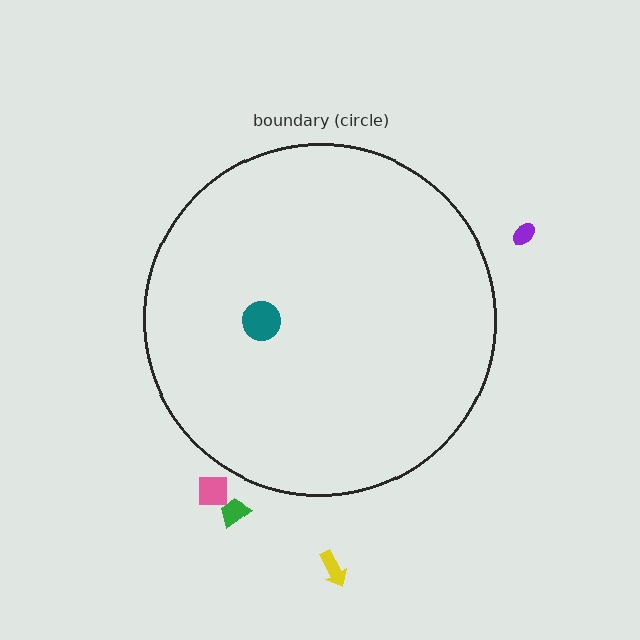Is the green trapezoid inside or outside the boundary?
Outside.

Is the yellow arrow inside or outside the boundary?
Outside.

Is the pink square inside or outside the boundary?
Outside.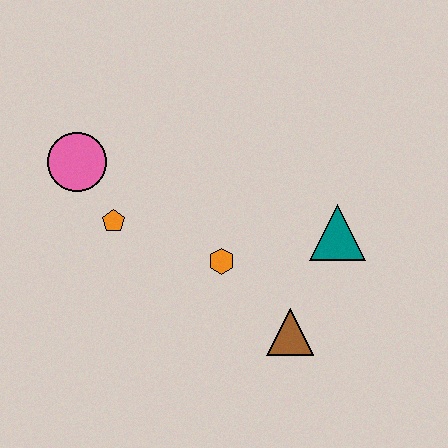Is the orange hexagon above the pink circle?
No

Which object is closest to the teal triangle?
The brown triangle is closest to the teal triangle.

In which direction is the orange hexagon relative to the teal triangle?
The orange hexagon is to the left of the teal triangle.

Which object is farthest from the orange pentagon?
The teal triangle is farthest from the orange pentagon.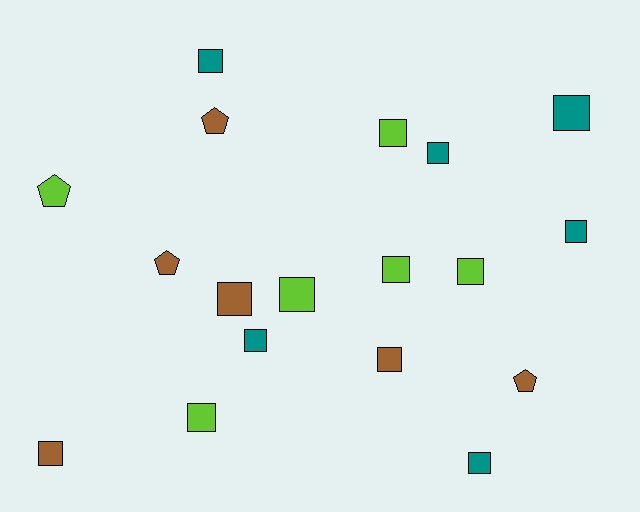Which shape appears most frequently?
Square, with 14 objects.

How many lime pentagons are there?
There is 1 lime pentagon.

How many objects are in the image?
There are 18 objects.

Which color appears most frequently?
Lime, with 6 objects.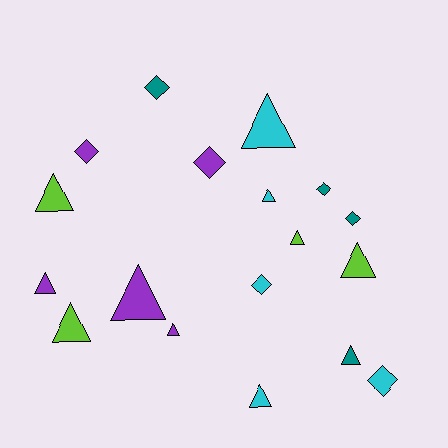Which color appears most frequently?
Purple, with 5 objects.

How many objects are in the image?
There are 18 objects.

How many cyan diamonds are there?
There are 2 cyan diamonds.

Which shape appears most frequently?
Triangle, with 11 objects.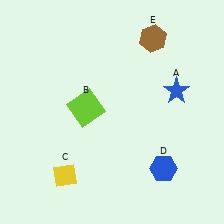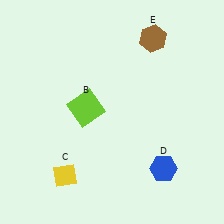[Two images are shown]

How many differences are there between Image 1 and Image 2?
There is 1 difference between the two images.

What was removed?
The blue star (A) was removed in Image 2.